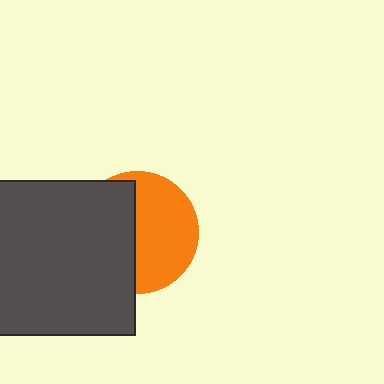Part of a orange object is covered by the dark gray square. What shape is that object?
It is a circle.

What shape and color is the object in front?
The object in front is a dark gray square.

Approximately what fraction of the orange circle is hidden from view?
Roughly 47% of the orange circle is hidden behind the dark gray square.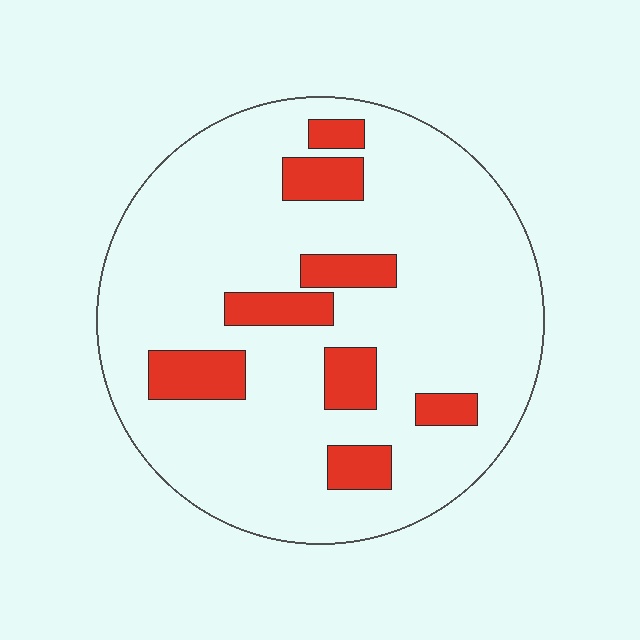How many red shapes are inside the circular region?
8.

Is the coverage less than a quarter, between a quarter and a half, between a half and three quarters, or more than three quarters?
Less than a quarter.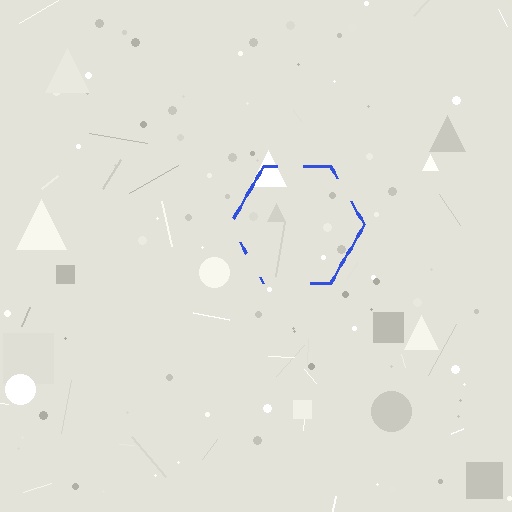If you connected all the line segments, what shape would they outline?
They would outline a hexagon.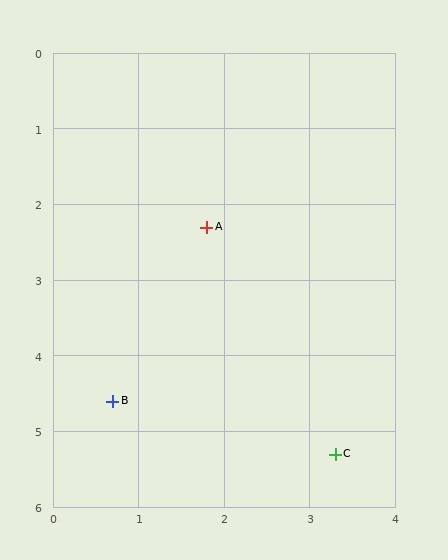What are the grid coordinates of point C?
Point C is at approximately (3.3, 5.3).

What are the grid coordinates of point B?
Point B is at approximately (0.7, 4.6).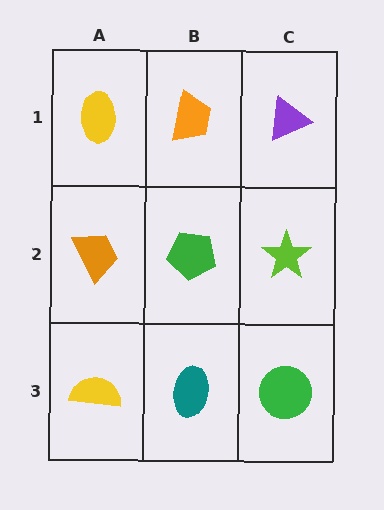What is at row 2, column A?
An orange trapezoid.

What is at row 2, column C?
A lime star.